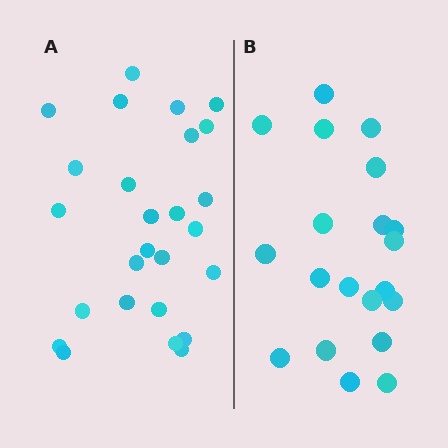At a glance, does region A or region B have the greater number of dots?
Region A (the left region) has more dots.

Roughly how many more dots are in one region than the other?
Region A has about 6 more dots than region B.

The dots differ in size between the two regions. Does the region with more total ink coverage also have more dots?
No. Region B has more total ink coverage because its dots are larger, but region A actually contains more individual dots. Total area can be misleading — the number of items is what matters here.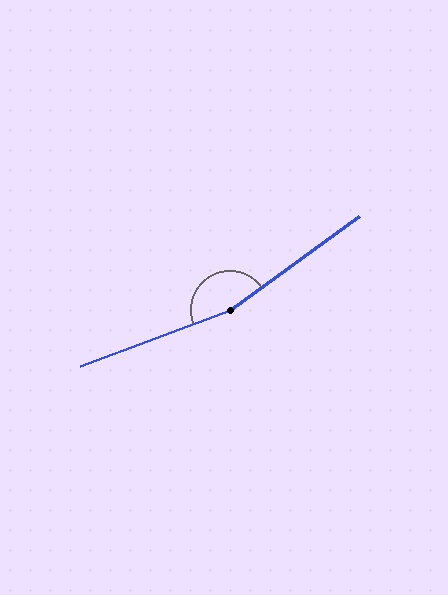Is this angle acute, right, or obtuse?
It is obtuse.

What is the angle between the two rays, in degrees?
Approximately 165 degrees.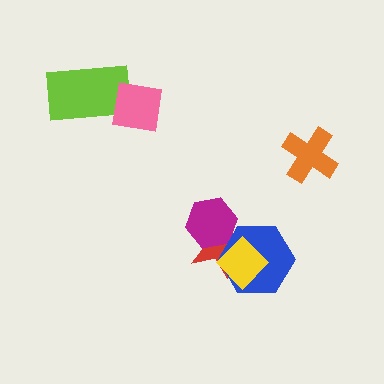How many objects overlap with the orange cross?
0 objects overlap with the orange cross.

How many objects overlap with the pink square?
1 object overlaps with the pink square.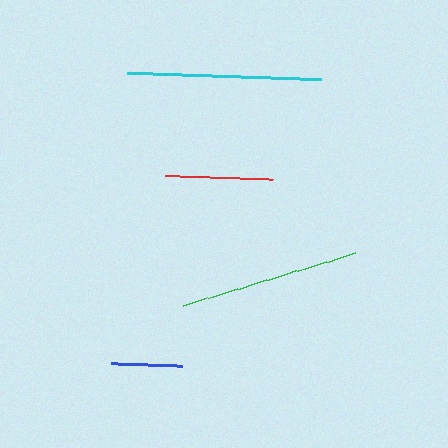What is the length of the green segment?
The green segment is approximately 179 pixels long.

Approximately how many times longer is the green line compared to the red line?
The green line is approximately 1.7 times the length of the red line.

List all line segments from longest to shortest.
From longest to shortest: cyan, green, red, blue.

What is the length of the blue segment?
The blue segment is approximately 71 pixels long.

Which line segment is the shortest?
The blue line is the shortest at approximately 71 pixels.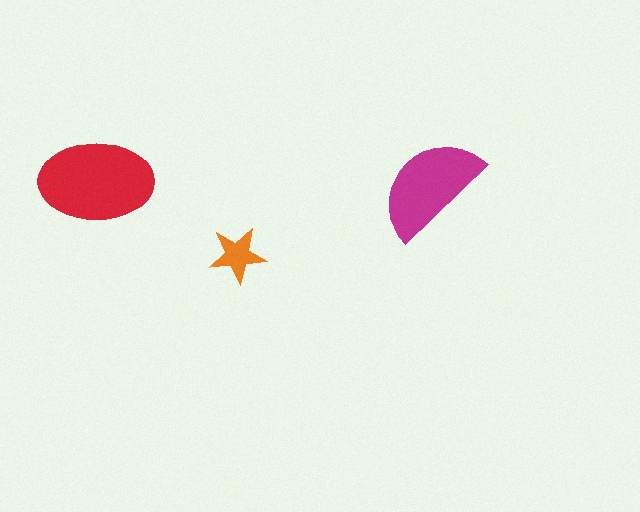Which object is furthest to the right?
The magenta semicircle is rightmost.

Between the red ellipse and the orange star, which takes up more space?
The red ellipse.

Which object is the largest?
The red ellipse.